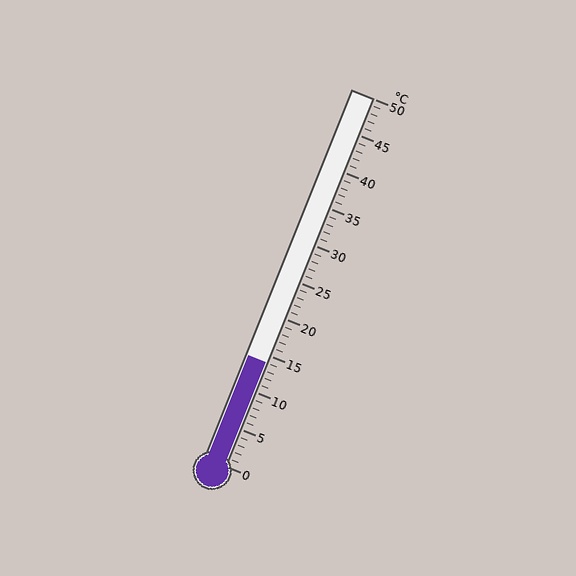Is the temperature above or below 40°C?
The temperature is below 40°C.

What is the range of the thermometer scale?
The thermometer scale ranges from 0°C to 50°C.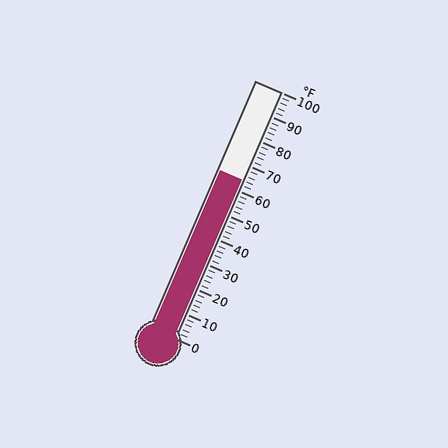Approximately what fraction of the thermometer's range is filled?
The thermometer is filled to approximately 65% of its range.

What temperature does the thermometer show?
The thermometer shows approximately 64°F.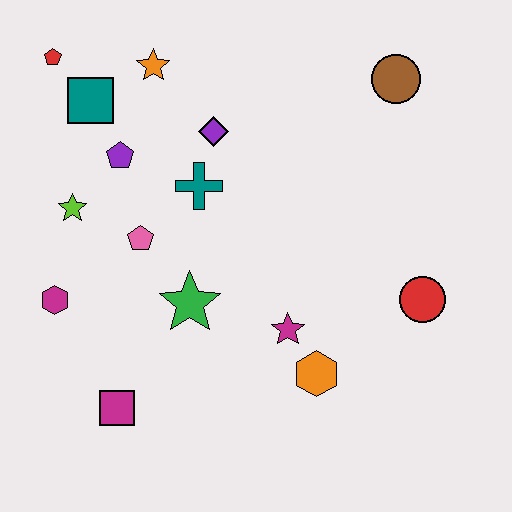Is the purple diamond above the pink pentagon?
Yes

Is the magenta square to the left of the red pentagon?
No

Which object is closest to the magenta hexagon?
The lime star is closest to the magenta hexagon.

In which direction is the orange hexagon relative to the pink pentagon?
The orange hexagon is to the right of the pink pentagon.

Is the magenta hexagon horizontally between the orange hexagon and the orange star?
No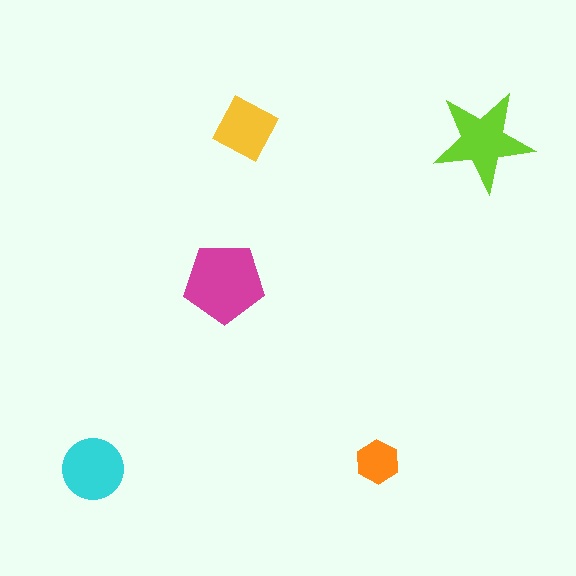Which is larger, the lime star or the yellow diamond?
The lime star.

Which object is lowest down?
The cyan circle is bottommost.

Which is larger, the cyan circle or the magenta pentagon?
The magenta pentagon.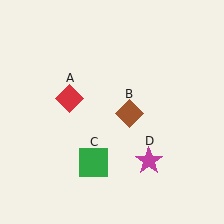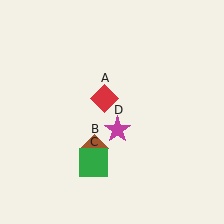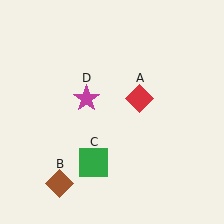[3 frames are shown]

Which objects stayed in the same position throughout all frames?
Green square (object C) remained stationary.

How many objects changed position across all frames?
3 objects changed position: red diamond (object A), brown diamond (object B), magenta star (object D).